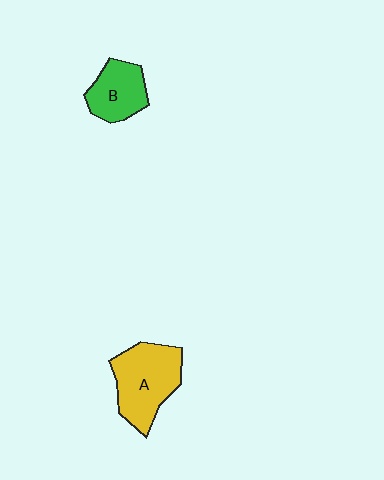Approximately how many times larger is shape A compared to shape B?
Approximately 1.6 times.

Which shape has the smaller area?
Shape B (green).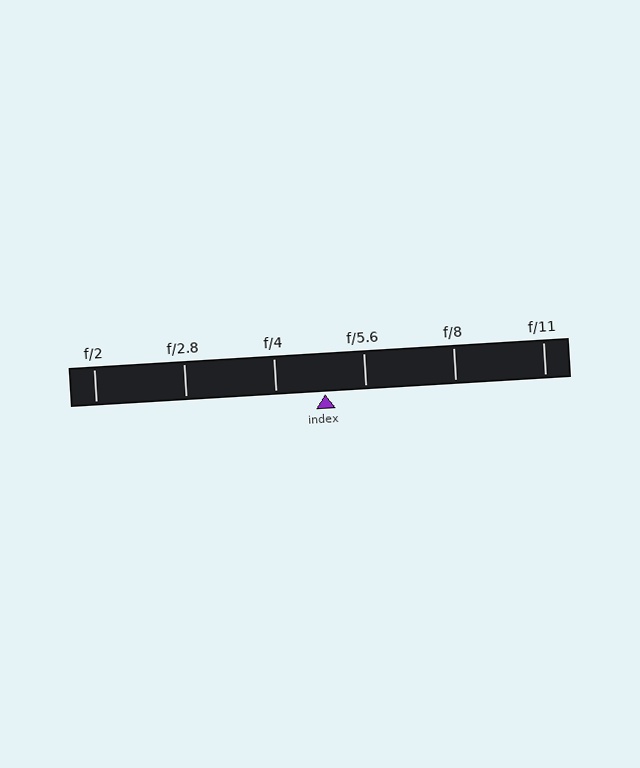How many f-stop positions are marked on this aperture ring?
There are 6 f-stop positions marked.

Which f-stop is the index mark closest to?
The index mark is closest to f/5.6.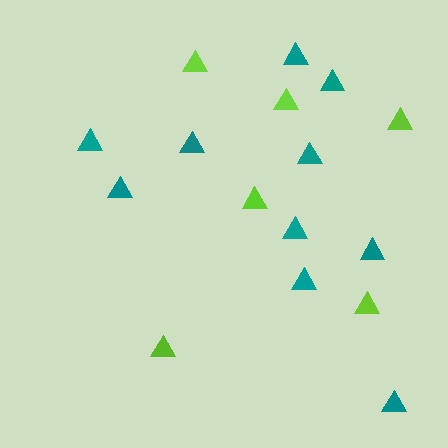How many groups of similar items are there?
There are 2 groups: one group of lime triangles (6) and one group of teal triangles (10).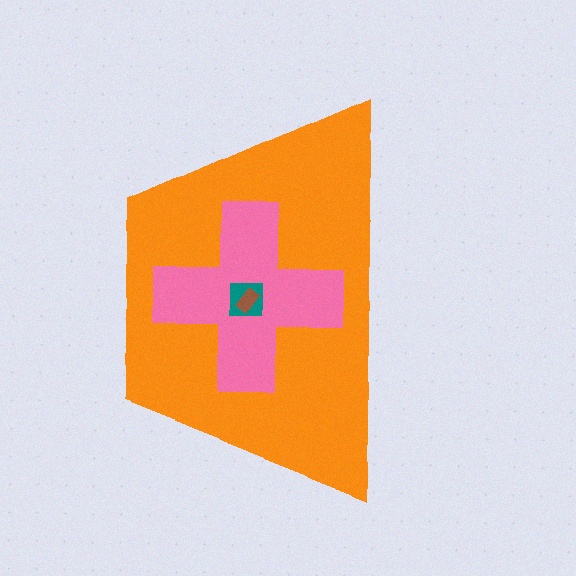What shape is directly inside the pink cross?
The teal square.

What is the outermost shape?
The orange trapezoid.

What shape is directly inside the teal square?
The brown rectangle.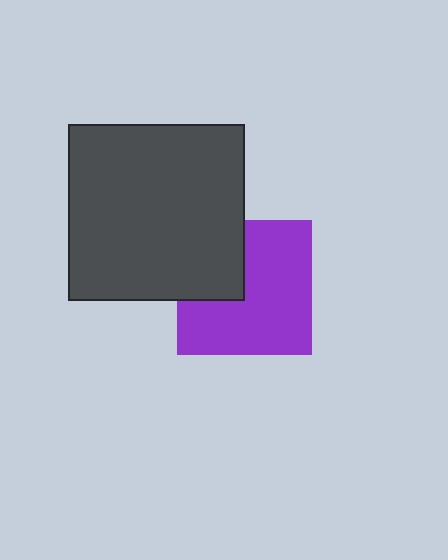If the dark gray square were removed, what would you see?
You would see the complete purple square.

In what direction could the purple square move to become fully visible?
The purple square could move toward the lower-right. That would shift it out from behind the dark gray square entirely.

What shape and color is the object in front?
The object in front is a dark gray square.